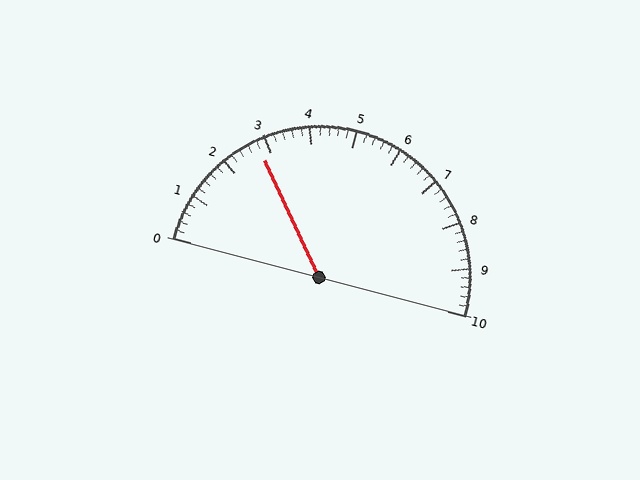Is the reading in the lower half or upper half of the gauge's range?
The reading is in the lower half of the range (0 to 10).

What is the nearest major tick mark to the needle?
The nearest major tick mark is 3.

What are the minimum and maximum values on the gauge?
The gauge ranges from 0 to 10.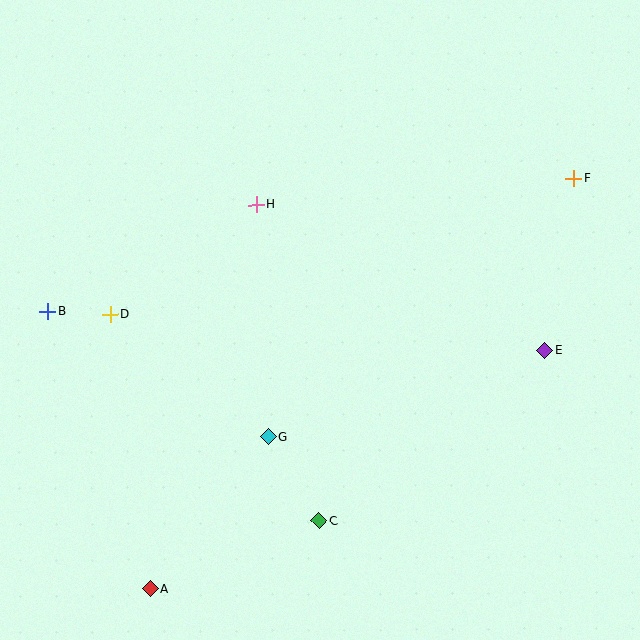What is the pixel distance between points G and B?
The distance between G and B is 254 pixels.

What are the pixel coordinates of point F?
Point F is at (574, 178).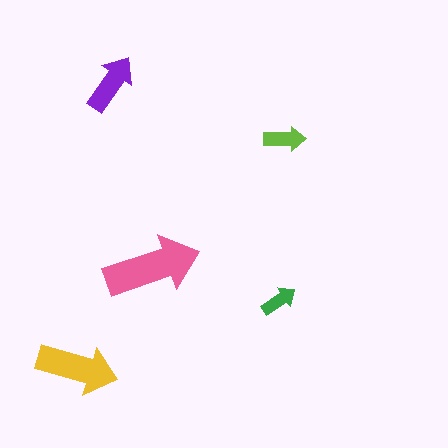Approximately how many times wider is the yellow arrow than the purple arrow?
About 1.5 times wider.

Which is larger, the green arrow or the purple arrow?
The purple one.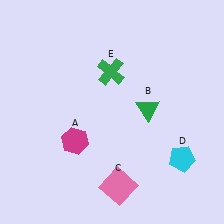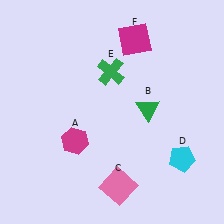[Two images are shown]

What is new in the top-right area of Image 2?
A magenta square (F) was added in the top-right area of Image 2.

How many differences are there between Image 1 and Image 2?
There is 1 difference between the two images.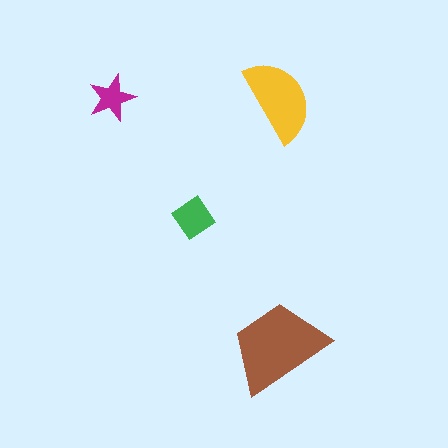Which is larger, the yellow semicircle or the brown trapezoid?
The brown trapezoid.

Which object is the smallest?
The magenta star.